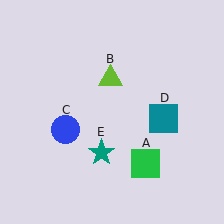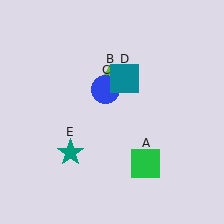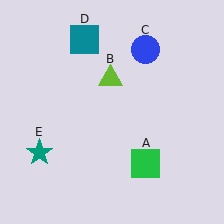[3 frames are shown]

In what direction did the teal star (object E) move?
The teal star (object E) moved left.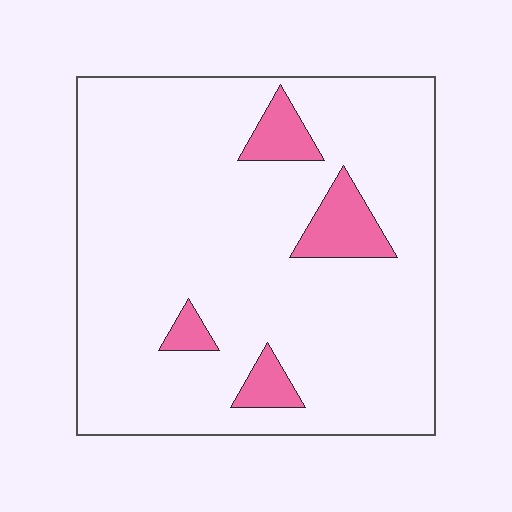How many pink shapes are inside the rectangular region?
4.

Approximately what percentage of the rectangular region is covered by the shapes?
Approximately 10%.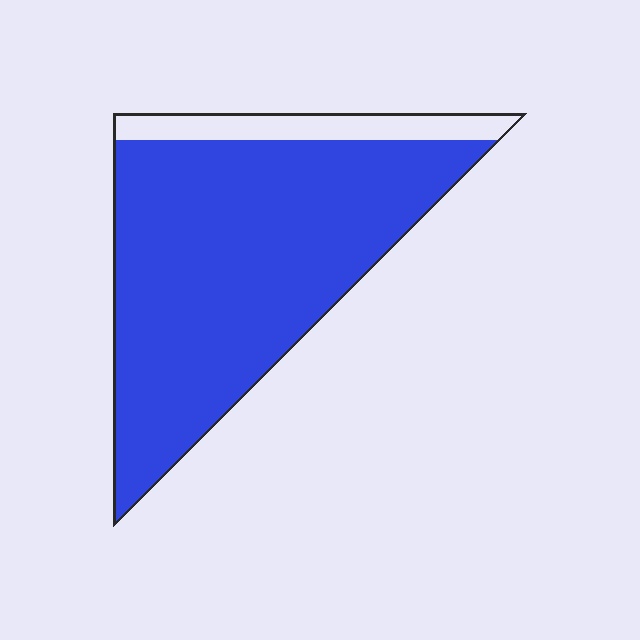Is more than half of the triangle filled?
Yes.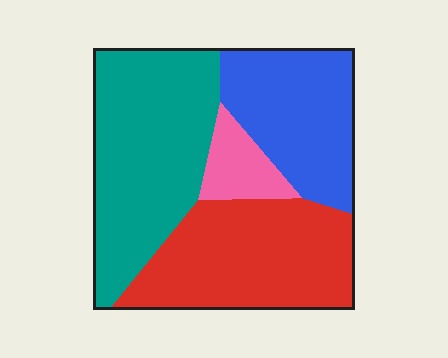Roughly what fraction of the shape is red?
Red covers roughly 30% of the shape.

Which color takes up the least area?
Pink, at roughly 5%.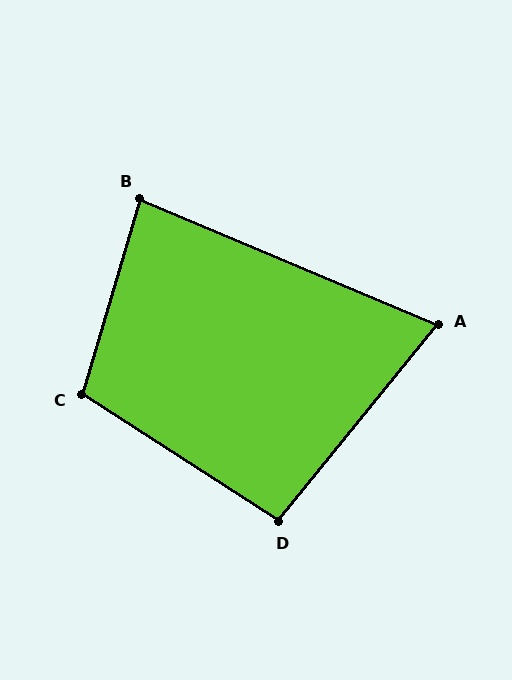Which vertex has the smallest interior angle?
A, at approximately 74 degrees.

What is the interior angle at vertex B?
Approximately 84 degrees (acute).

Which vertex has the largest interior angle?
C, at approximately 106 degrees.